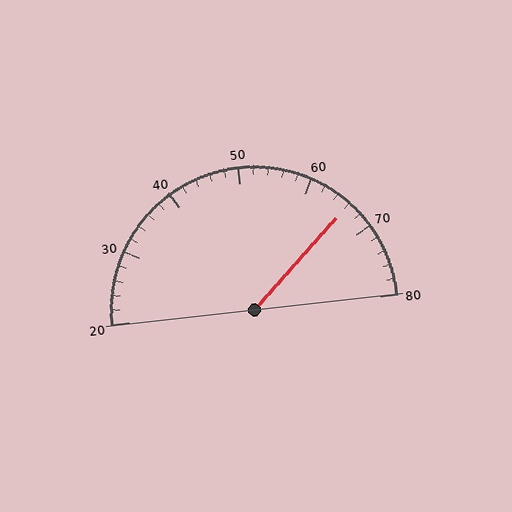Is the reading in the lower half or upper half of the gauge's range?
The reading is in the upper half of the range (20 to 80).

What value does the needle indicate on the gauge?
The needle indicates approximately 66.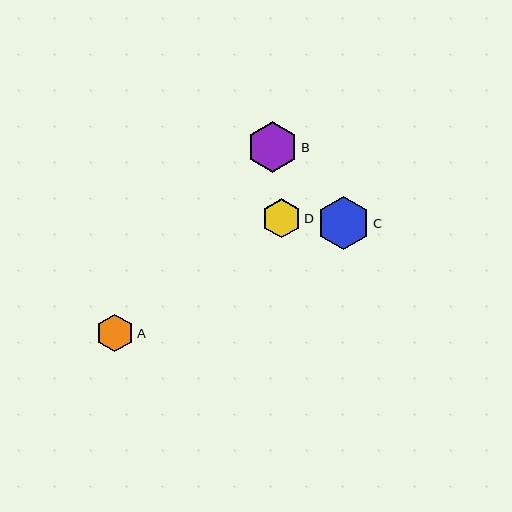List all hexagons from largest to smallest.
From largest to smallest: C, B, D, A.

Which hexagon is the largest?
Hexagon C is the largest with a size of approximately 53 pixels.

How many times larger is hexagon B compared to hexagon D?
Hexagon B is approximately 1.3 times the size of hexagon D.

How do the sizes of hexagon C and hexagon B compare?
Hexagon C and hexagon B are approximately the same size.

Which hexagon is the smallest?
Hexagon A is the smallest with a size of approximately 38 pixels.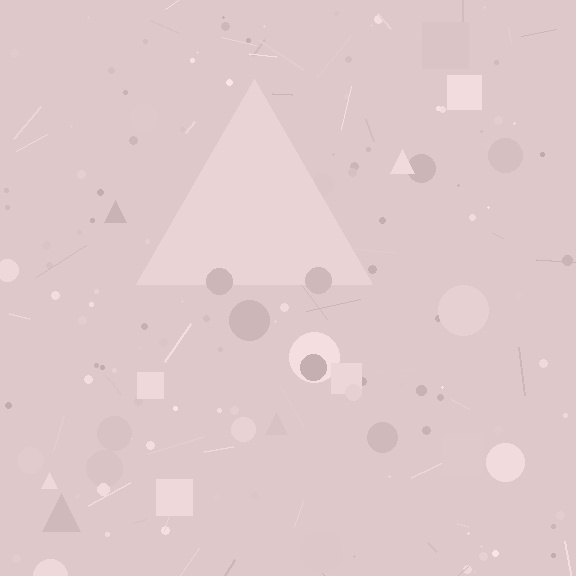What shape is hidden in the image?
A triangle is hidden in the image.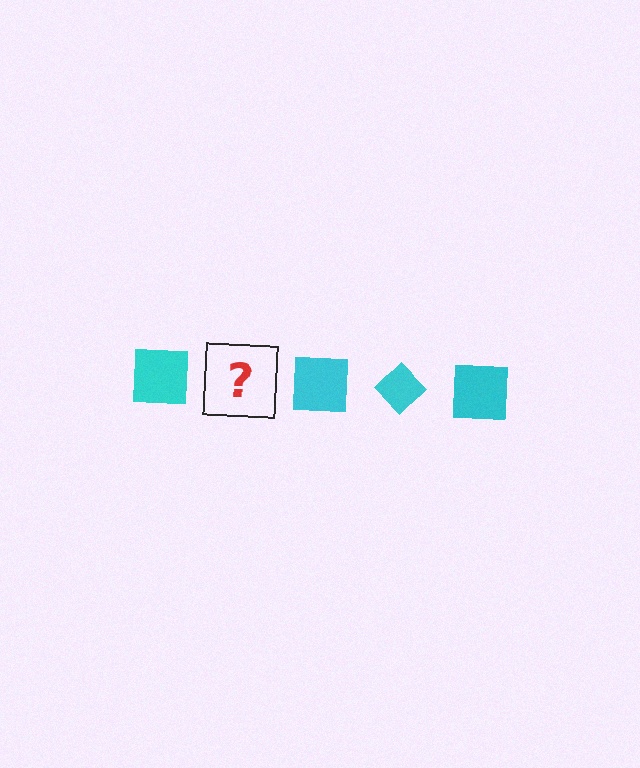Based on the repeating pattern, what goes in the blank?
The blank should be a cyan diamond.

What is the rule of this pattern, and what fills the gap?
The rule is that the pattern cycles through square, diamond shapes in cyan. The gap should be filled with a cyan diamond.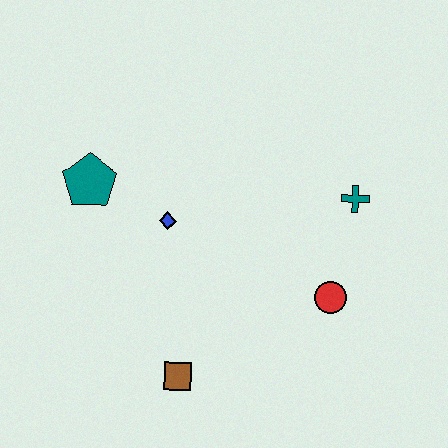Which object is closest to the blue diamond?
The teal pentagon is closest to the blue diamond.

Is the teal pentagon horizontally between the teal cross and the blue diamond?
No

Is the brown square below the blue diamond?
Yes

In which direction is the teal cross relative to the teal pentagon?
The teal cross is to the right of the teal pentagon.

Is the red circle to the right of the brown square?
Yes